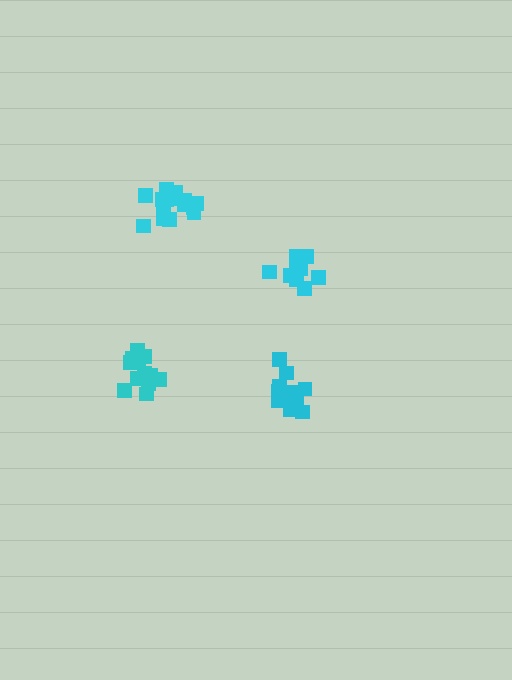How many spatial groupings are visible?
There are 4 spatial groupings.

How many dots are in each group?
Group 1: 10 dots, Group 2: 13 dots, Group 3: 11 dots, Group 4: 16 dots (50 total).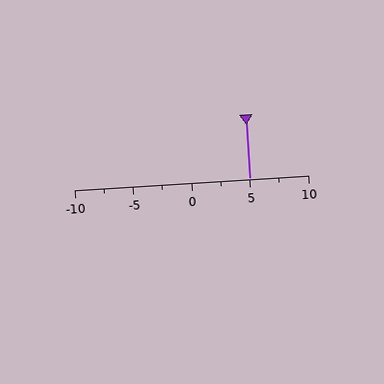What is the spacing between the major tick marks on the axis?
The major ticks are spaced 5 apart.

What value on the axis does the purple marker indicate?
The marker indicates approximately 5.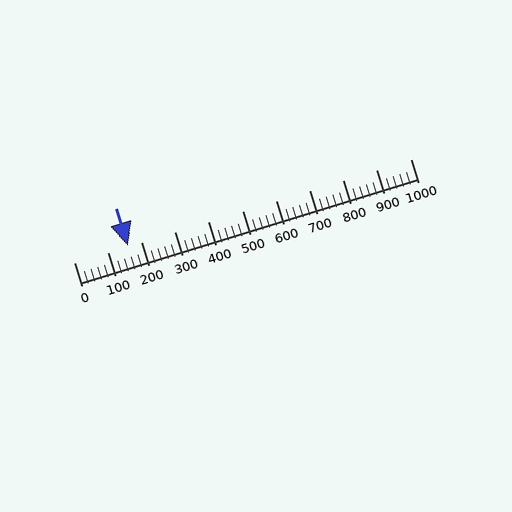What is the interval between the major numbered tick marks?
The major tick marks are spaced 100 units apart.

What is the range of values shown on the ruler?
The ruler shows values from 0 to 1000.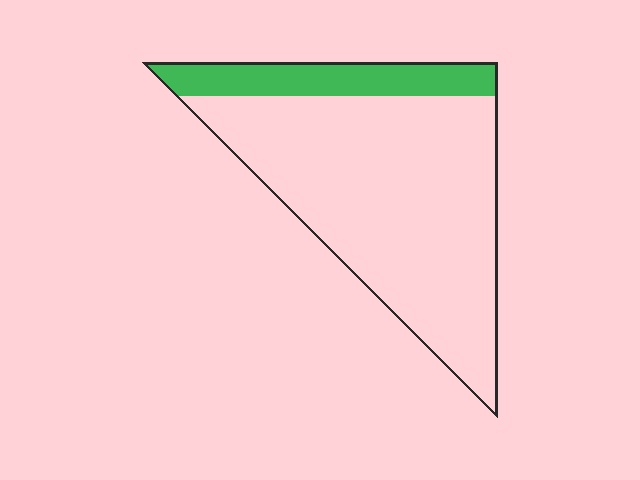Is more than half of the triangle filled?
No.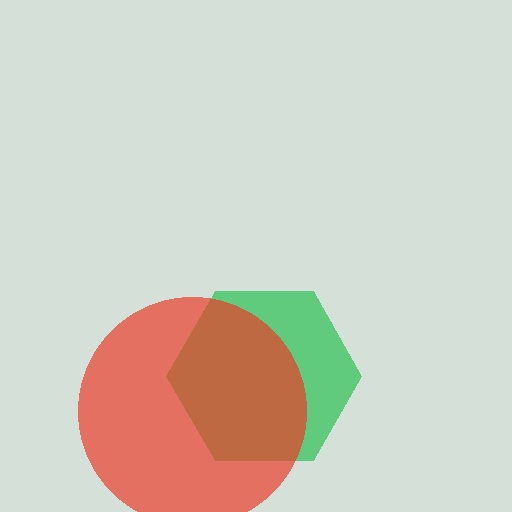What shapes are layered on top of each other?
The layered shapes are: a green hexagon, a red circle.